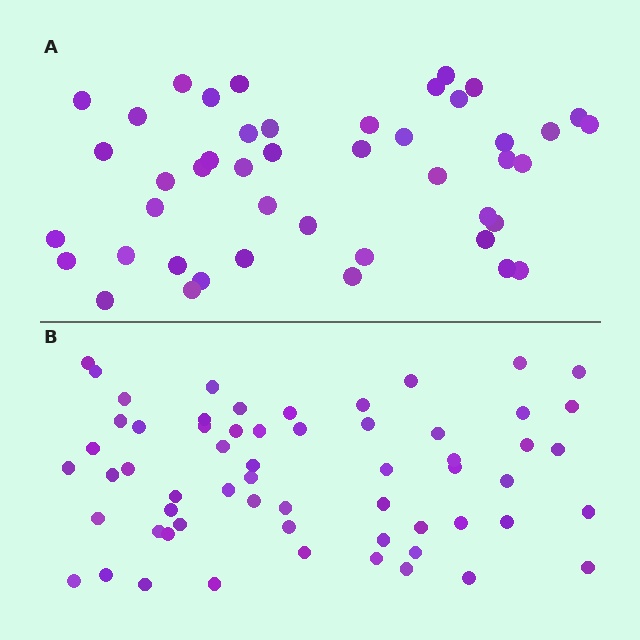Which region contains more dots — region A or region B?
Region B (the bottom region) has more dots.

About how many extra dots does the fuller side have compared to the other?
Region B has approximately 15 more dots than region A.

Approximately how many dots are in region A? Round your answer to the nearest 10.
About 40 dots. (The exact count is 45, which rounds to 40.)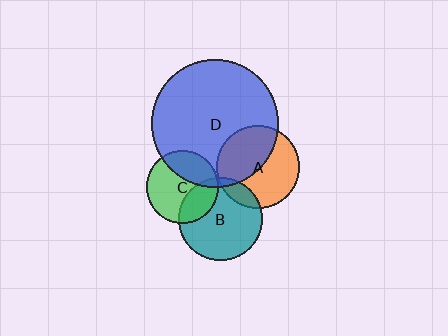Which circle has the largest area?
Circle D (blue).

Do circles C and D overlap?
Yes.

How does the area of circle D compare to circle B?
Approximately 2.3 times.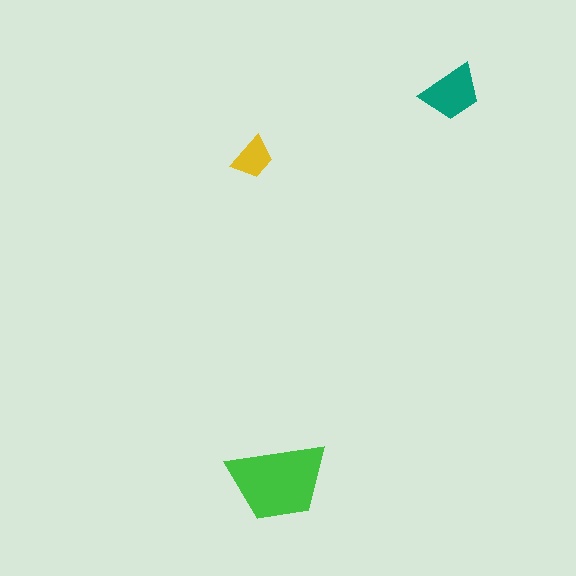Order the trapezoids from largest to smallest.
the green one, the teal one, the yellow one.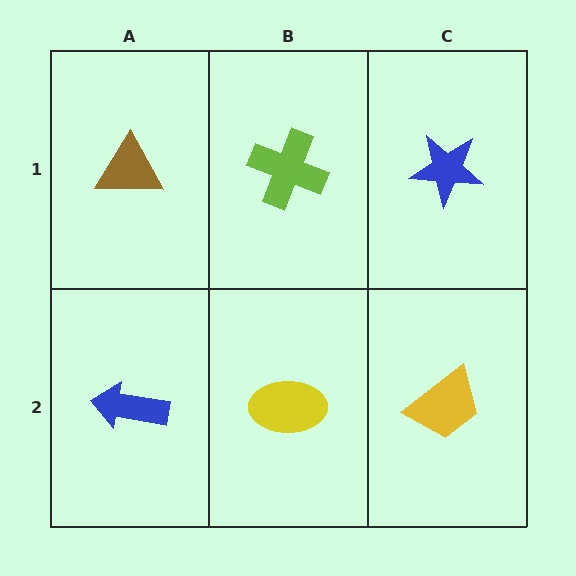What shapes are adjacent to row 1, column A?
A blue arrow (row 2, column A), a lime cross (row 1, column B).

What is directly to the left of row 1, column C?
A lime cross.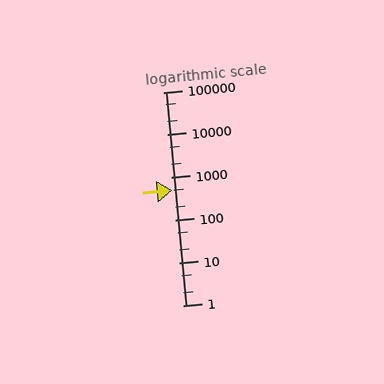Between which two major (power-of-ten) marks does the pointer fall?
The pointer is between 100 and 1000.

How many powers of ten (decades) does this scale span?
The scale spans 5 decades, from 1 to 100000.